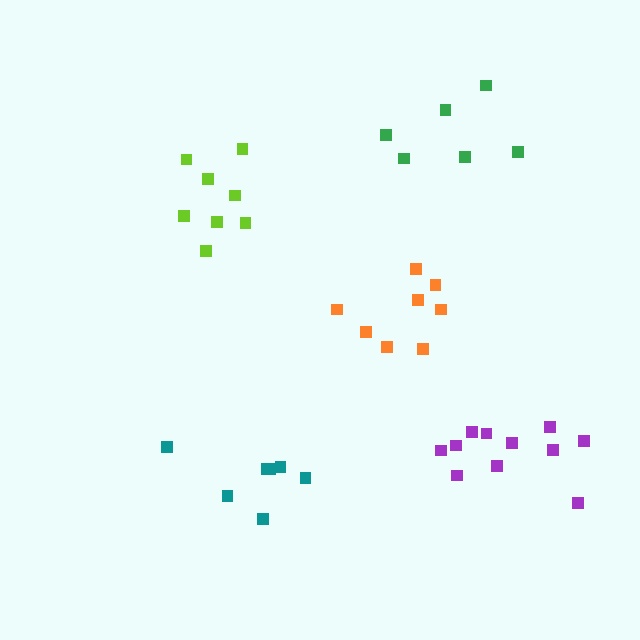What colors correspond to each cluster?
The clusters are colored: orange, lime, purple, teal, green.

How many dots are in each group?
Group 1: 8 dots, Group 2: 8 dots, Group 3: 11 dots, Group 4: 7 dots, Group 5: 6 dots (40 total).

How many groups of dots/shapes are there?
There are 5 groups.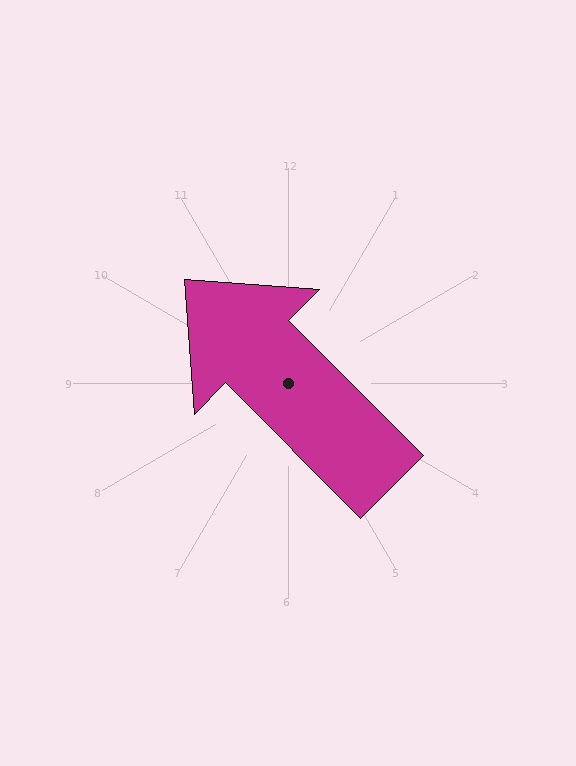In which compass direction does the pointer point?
Northwest.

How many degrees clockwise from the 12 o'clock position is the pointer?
Approximately 315 degrees.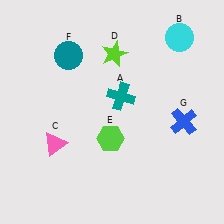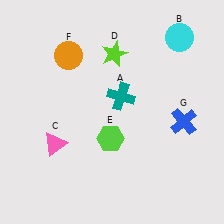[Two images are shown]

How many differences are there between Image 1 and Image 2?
There is 1 difference between the two images.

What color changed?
The circle (F) changed from teal in Image 1 to orange in Image 2.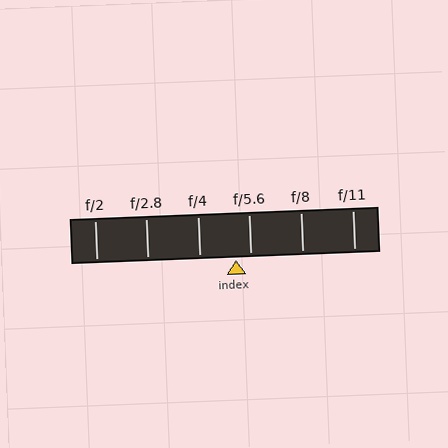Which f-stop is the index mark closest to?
The index mark is closest to f/5.6.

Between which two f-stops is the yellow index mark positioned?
The index mark is between f/4 and f/5.6.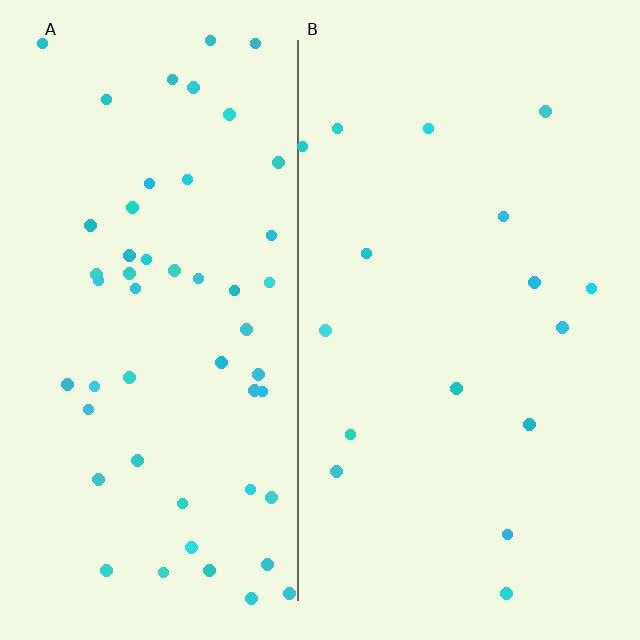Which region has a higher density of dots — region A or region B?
A (the left).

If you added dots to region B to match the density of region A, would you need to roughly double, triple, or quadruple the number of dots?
Approximately triple.